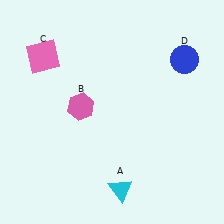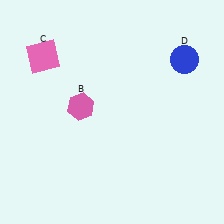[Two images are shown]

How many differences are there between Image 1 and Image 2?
There is 1 difference between the two images.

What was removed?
The cyan triangle (A) was removed in Image 2.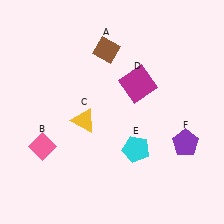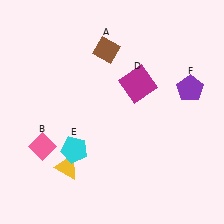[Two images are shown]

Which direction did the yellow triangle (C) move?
The yellow triangle (C) moved down.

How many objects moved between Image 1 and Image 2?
3 objects moved between the two images.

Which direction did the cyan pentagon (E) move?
The cyan pentagon (E) moved left.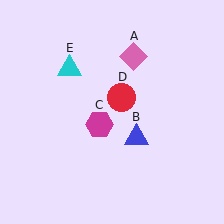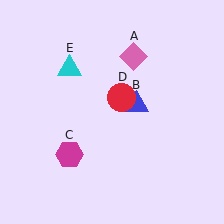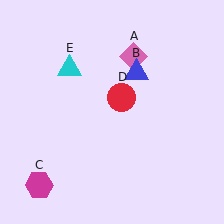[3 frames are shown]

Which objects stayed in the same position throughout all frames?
Pink diamond (object A) and red circle (object D) and cyan triangle (object E) remained stationary.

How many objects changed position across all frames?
2 objects changed position: blue triangle (object B), magenta hexagon (object C).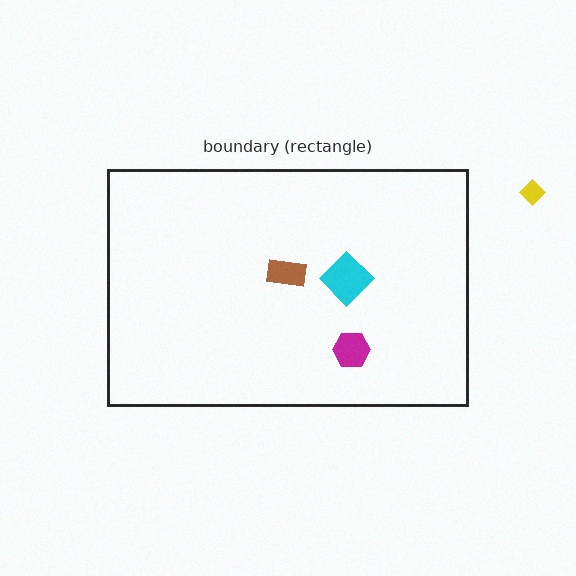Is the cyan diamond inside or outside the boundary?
Inside.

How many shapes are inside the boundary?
3 inside, 1 outside.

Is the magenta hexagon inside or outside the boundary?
Inside.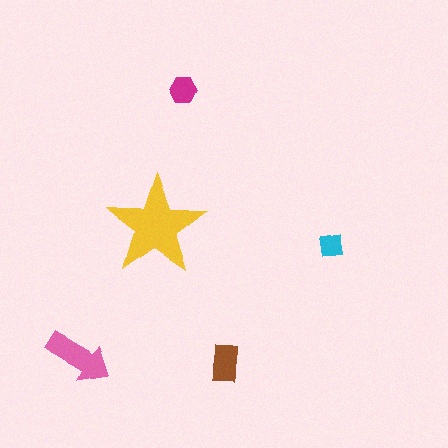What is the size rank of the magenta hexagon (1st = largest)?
4th.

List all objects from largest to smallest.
The yellow star, the pink arrow, the brown rectangle, the magenta hexagon, the cyan square.